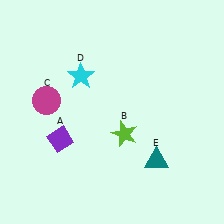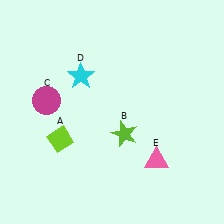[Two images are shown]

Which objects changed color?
A changed from purple to lime. E changed from teal to pink.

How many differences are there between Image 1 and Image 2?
There are 2 differences between the two images.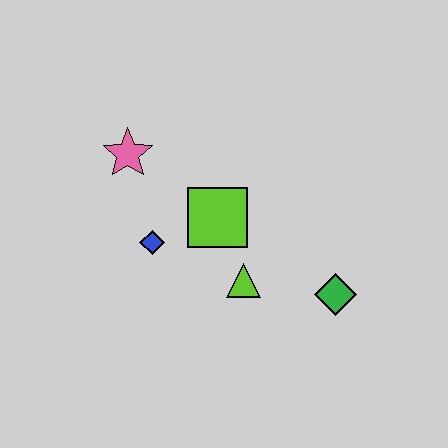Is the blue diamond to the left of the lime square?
Yes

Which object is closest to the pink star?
The blue diamond is closest to the pink star.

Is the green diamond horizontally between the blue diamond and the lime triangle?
No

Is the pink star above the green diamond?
Yes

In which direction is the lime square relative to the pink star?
The lime square is to the right of the pink star.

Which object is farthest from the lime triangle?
The pink star is farthest from the lime triangle.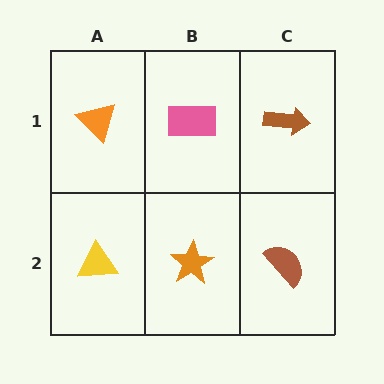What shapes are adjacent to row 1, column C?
A brown semicircle (row 2, column C), a pink rectangle (row 1, column B).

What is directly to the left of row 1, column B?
An orange triangle.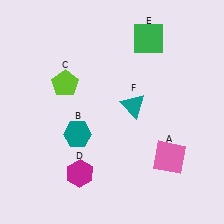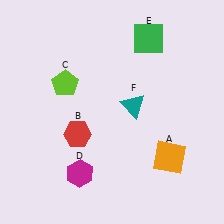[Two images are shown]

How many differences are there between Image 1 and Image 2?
There are 2 differences between the two images.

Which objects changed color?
A changed from pink to orange. B changed from teal to red.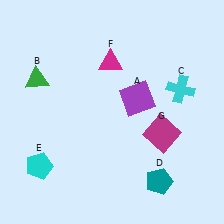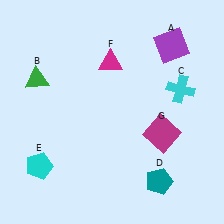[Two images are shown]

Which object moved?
The purple square (A) moved up.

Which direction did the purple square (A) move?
The purple square (A) moved up.